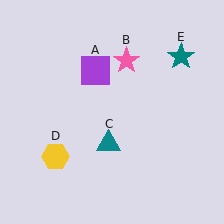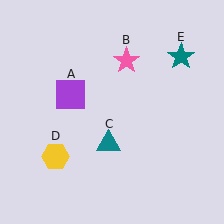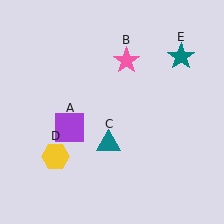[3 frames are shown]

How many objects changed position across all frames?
1 object changed position: purple square (object A).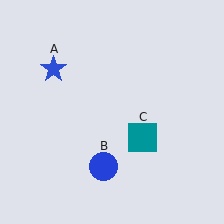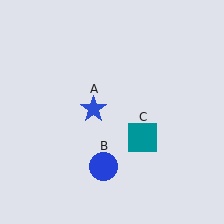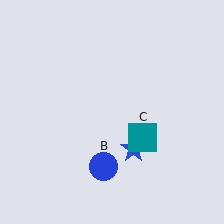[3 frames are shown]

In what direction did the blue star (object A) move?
The blue star (object A) moved down and to the right.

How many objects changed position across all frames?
1 object changed position: blue star (object A).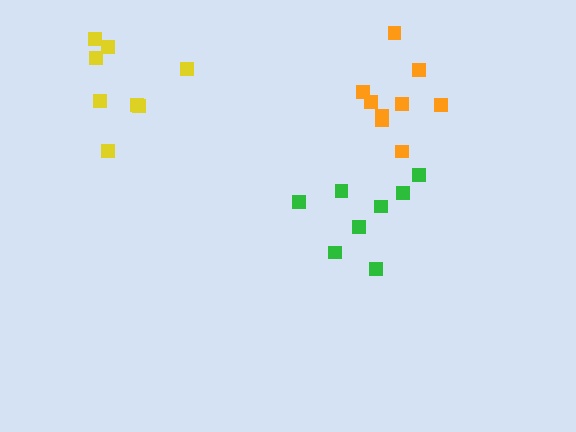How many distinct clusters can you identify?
There are 3 distinct clusters.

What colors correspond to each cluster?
The clusters are colored: green, yellow, orange.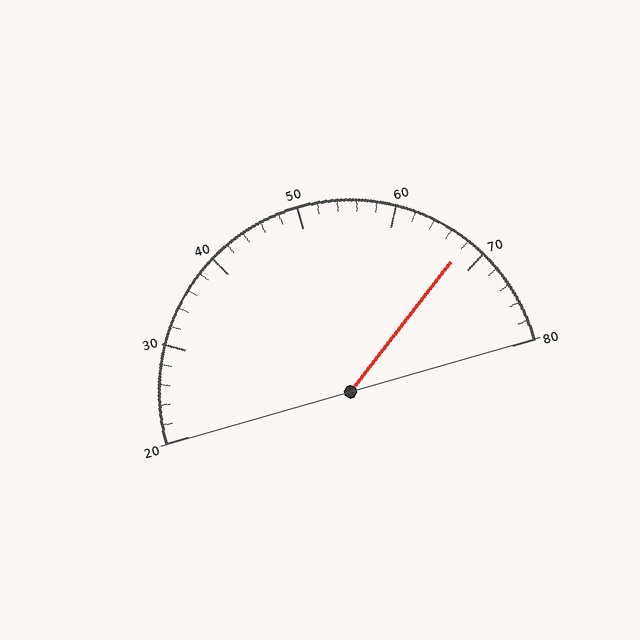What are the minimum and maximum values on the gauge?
The gauge ranges from 20 to 80.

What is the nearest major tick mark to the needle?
The nearest major tick mark is 70.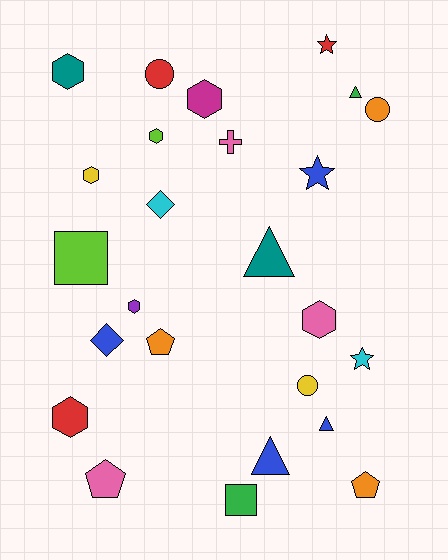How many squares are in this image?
There are 2 squares.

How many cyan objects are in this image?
There are 2 cyan objects.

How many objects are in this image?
There are 25 objects.